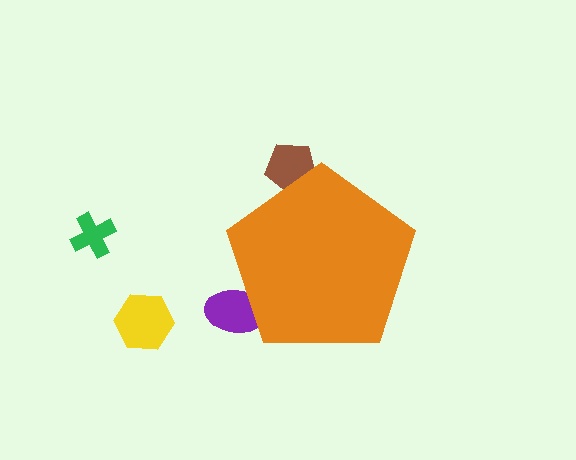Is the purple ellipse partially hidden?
Yes, the purple ellipse is partially hidden behind the orange pentagon.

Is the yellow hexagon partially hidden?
No, the yellow hexagon is fully visible.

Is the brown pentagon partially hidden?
Yes, the brown pentagon is partially hidden behind the orange pentagon.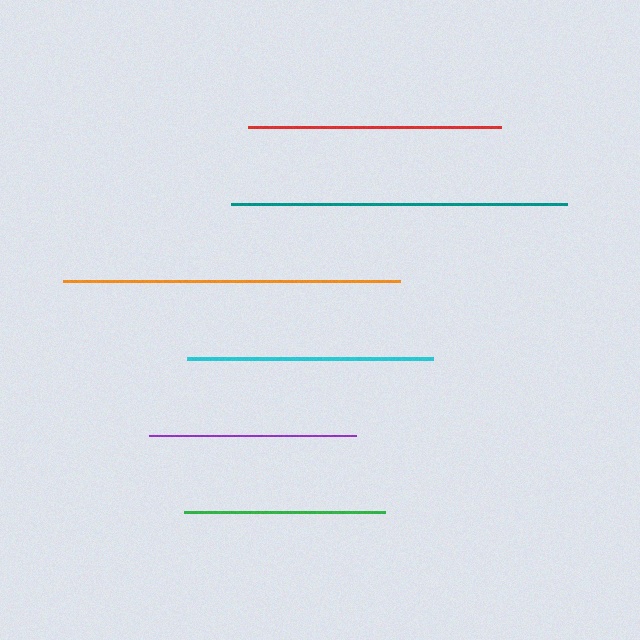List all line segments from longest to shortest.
From longest to shortest: orange, teal, red, cyan, purple, green.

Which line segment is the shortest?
The green line is the shortest at approximately 201 pixels.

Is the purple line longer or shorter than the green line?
The purple line is longer than the green line.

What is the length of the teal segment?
The teal segment is approximately 336 pixels long.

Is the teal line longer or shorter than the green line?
The teal line is longer than the green line.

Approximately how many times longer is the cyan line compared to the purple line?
The cyan line is approximately 1.2 times the length of the purple line.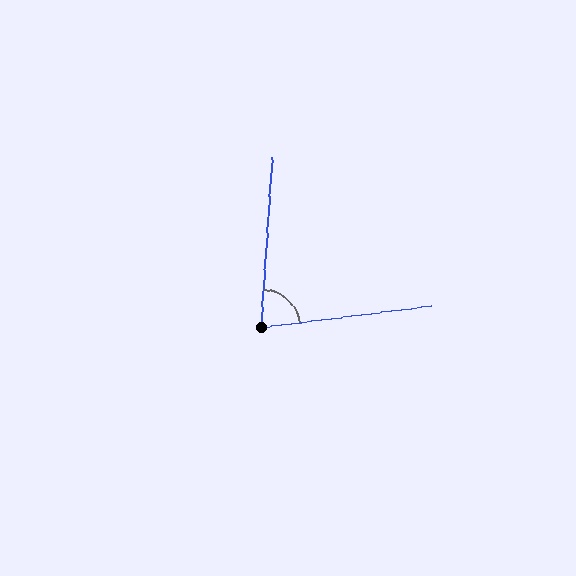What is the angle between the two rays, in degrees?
Approximately 79 degrees.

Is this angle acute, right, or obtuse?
It is acute.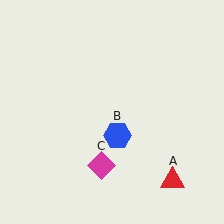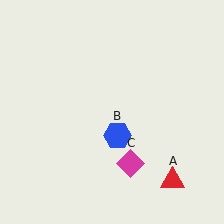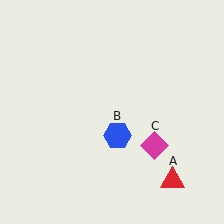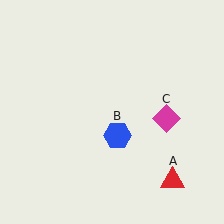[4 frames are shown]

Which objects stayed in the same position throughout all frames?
Red triangle (object A) and blue hexagon (object B) remained stationary.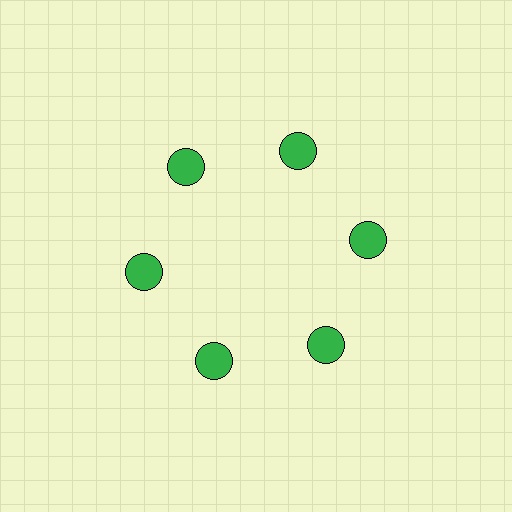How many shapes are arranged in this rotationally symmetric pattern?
There are 6 shapes, arranged in 6 groups of 1.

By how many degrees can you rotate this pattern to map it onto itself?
The pattern maps onto itself every 60 degrees of rotation.